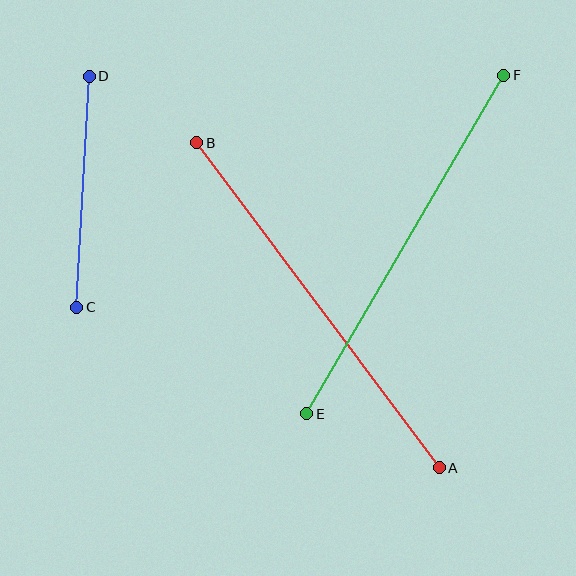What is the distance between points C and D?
The distance is approximately 232 pixels.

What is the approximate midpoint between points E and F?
The midpoint is at approximately (405, 244) pixels.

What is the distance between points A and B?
The distance is approximately 406 pixels.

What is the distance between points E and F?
The distance is approximately 392 pixels.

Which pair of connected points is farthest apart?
Points A and B are farthest apart.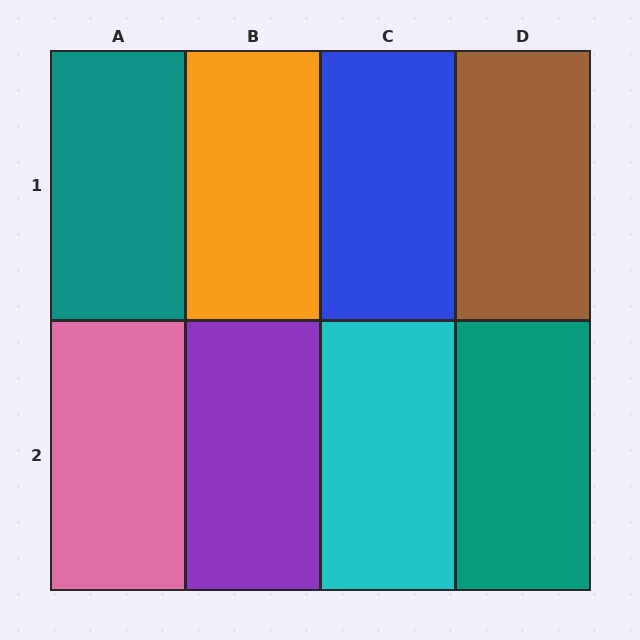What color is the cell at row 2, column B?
Purple.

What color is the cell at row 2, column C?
Cyan.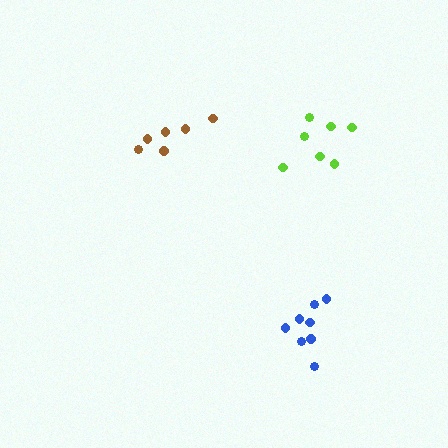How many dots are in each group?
Group 1: 8 dots, Group 2: 6 dots, Group 3: 7 dots (21 total).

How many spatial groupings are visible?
There are 3 spatial groupings.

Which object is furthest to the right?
The lime cluster is rightmost.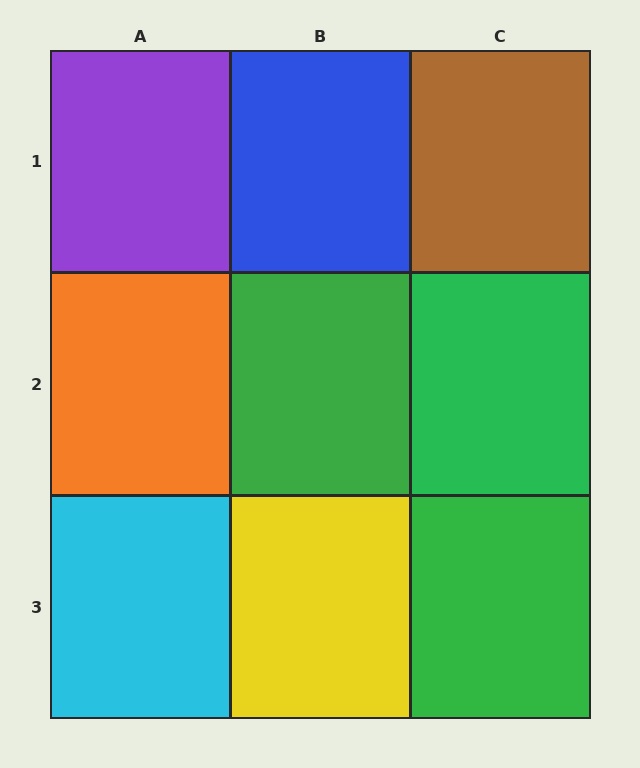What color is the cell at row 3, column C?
Green.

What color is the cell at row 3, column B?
Yellow.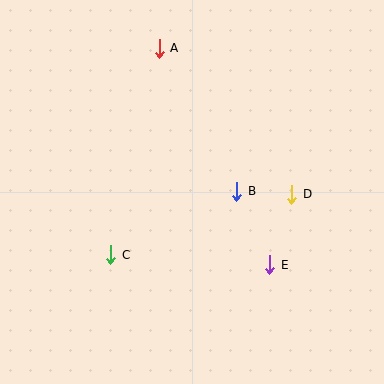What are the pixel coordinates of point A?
Point A is at (159, 48).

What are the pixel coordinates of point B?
Point B is at (237, 191).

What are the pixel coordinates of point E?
Point E is at (270, 265).